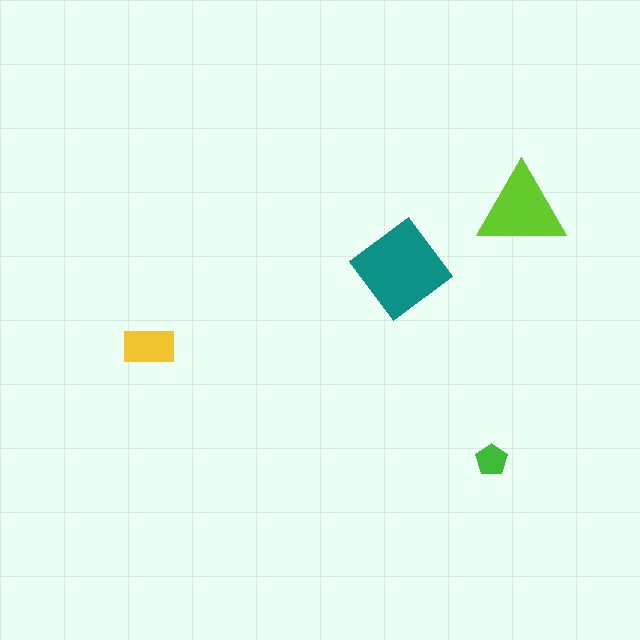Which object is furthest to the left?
The yellow rectangle is leftmost.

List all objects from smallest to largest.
The green pentagon, the yellow rectangle, the lime triangle, the teal diamond.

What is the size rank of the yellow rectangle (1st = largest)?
3rd.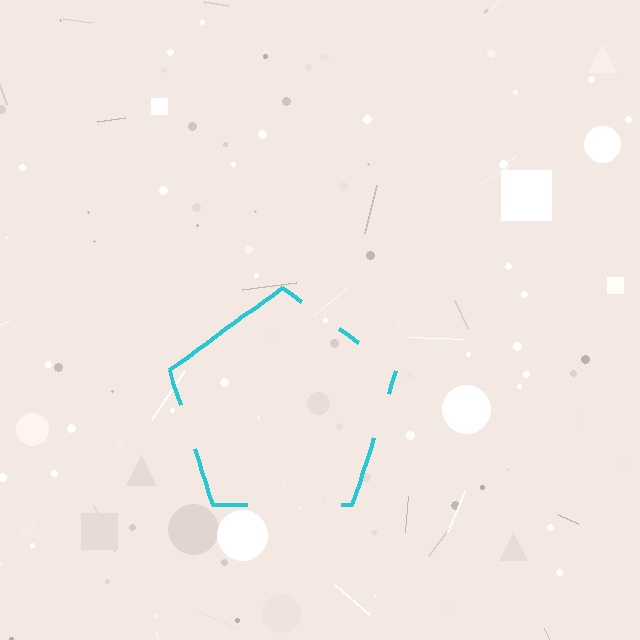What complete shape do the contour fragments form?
The contour fragments form a pentagon.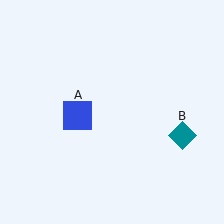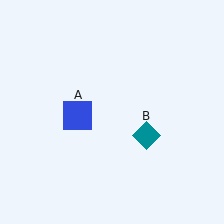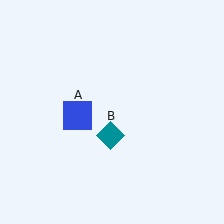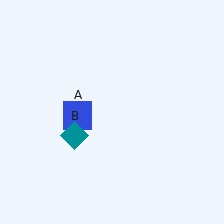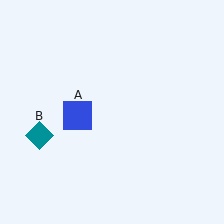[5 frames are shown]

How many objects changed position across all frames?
1 object changed position: teal diamond (object B).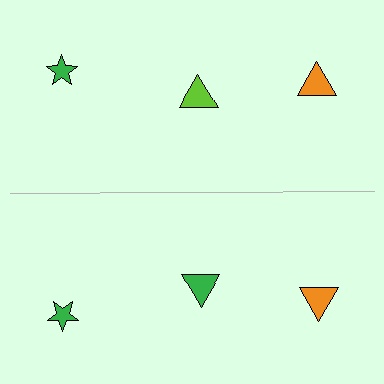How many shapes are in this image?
There are 6 shapes in this image.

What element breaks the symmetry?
The green triangle on the bottom side breaks the symmetry — its mirror counterpart is lime.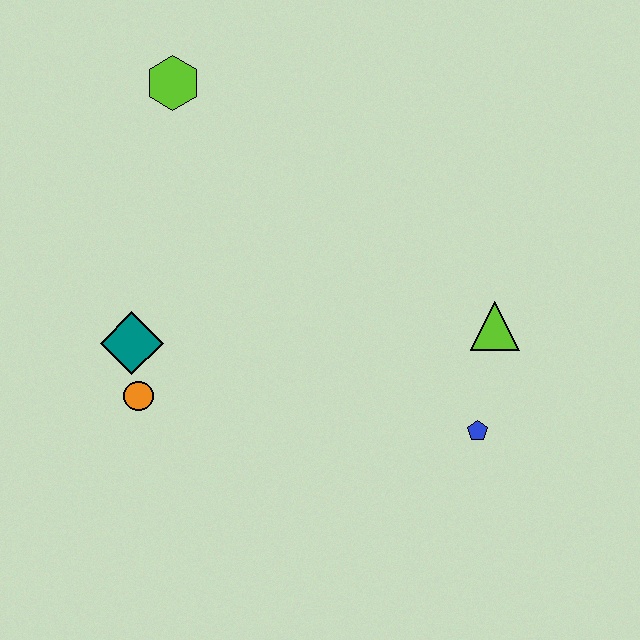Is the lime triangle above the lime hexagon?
No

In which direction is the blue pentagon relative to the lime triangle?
The blue pentagon is below the lime triangle.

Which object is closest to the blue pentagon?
The lime triangle is closest to the blue pentagon.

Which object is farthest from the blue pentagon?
The lime hexagon is farthest from the blue pentagon.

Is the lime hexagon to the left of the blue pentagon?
Yes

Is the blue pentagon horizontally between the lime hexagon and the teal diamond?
No